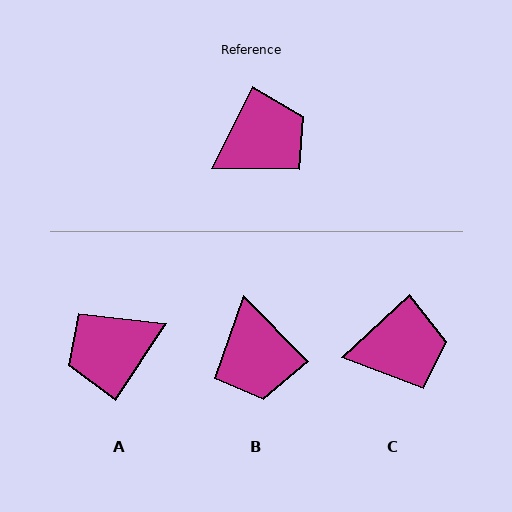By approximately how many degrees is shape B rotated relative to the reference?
Approximately 109 degrees clockwise.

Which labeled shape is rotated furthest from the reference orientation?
A, about 174 degrees away.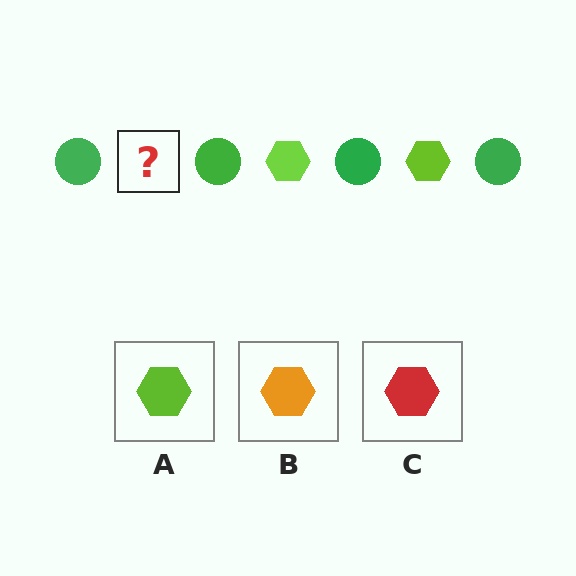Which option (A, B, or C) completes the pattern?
A.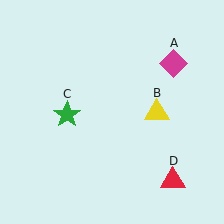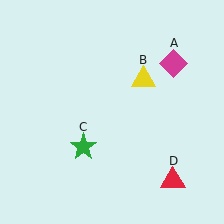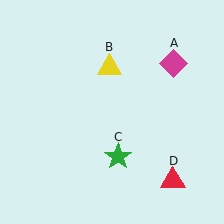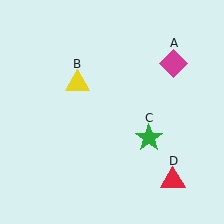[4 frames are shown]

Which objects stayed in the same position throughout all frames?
Magenta diamond (object A) and red triangle (object D) remained stationary.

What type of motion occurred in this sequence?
The yellow triangle (object B), green star (object C) rotated counterclockwise around the center of the scene.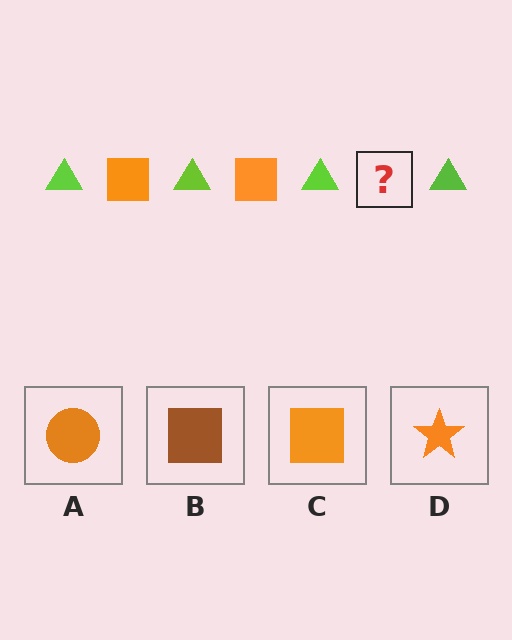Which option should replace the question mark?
Option C.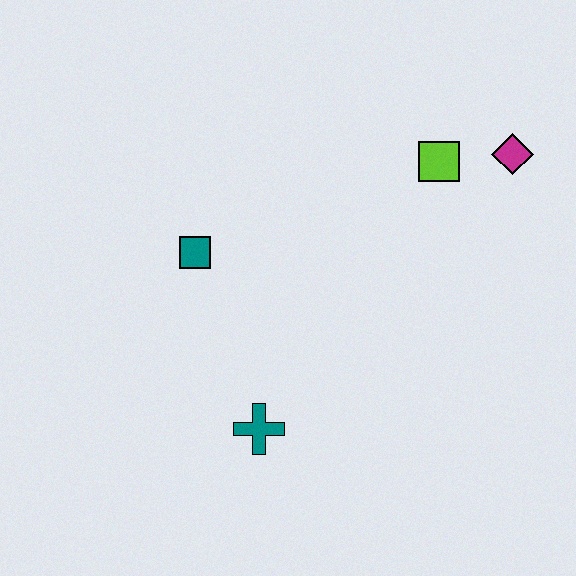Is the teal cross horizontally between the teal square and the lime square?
Yes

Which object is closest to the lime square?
The magenta diamond is closest to the lime square.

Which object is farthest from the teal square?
The magenta diamond is farthest from the teal square.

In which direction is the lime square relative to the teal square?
The lime square is to the right of the teal square.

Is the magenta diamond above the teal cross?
Yes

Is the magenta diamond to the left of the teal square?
No